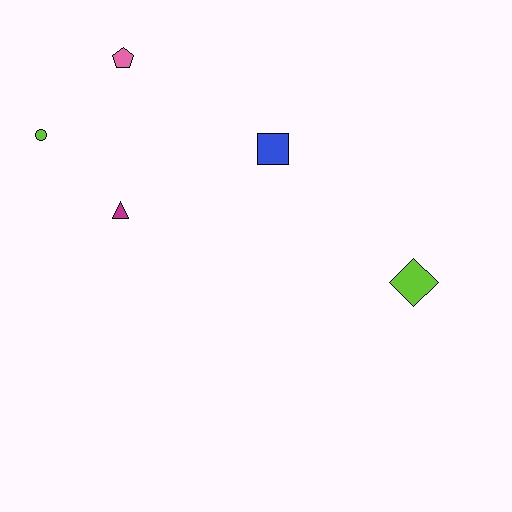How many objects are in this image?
There are 5 objects.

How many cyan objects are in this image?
There are no cyan objects.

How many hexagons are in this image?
There are no hexagons.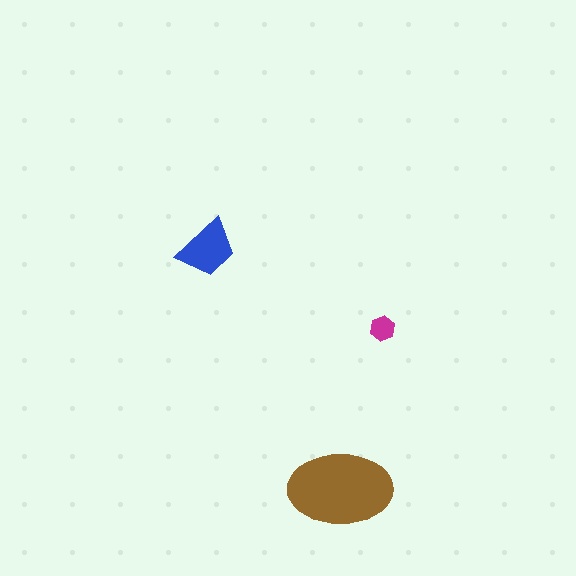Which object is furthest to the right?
The magenta hexagon is rightmost.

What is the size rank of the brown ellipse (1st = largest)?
1st.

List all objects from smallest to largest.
The magenta hexagon, the blue trapezoid, the brown ellipse.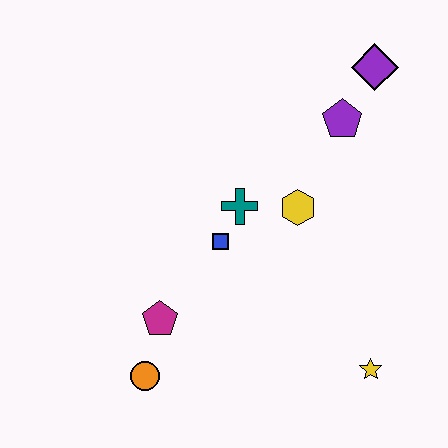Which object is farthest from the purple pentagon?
The orange circle is farthest from the purple pentagon.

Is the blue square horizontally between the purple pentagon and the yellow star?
No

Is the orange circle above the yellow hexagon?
No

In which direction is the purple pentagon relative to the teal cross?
The purple pentagon is to the right of the teal cross.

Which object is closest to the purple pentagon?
The purple diamond is closest to the purple pentagon.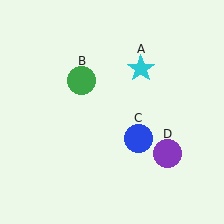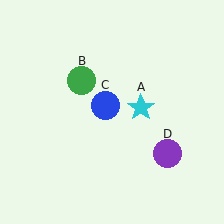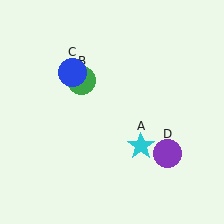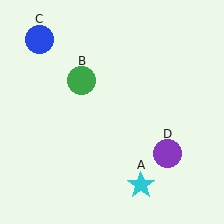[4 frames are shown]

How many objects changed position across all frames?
2 objects changed position: cyan star (object A), blue circle (object C).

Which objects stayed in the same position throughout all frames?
Green circle (object B) and purple circle (object D) remained stationary.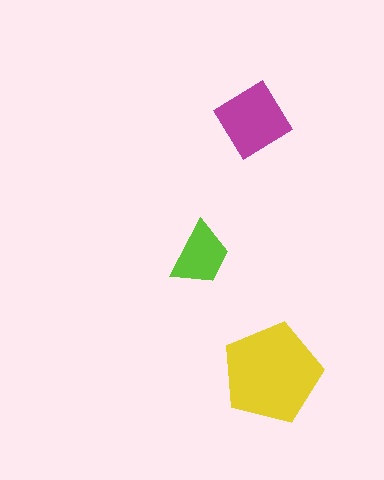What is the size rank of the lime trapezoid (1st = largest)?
3rd.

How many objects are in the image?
There are 3 objects in the image.